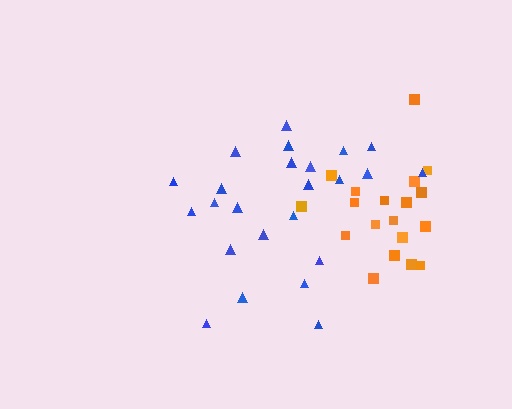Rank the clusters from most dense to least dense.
orange, blue.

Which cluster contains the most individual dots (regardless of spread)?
Blue (24).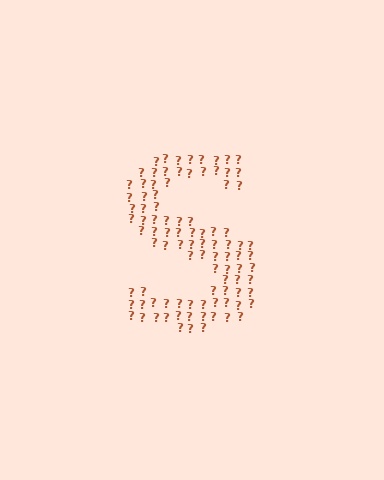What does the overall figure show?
The overall figure shows the letter S.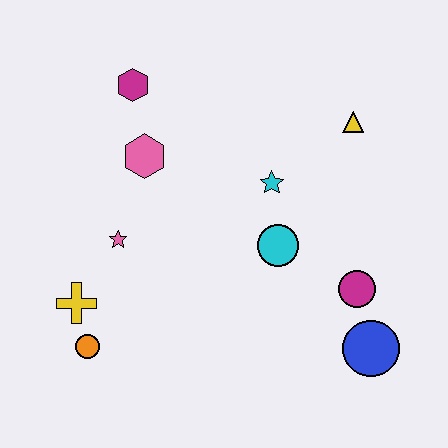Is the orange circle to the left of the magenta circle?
Yes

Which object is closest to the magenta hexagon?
The pink hexagon is closest to the magenta hexagon.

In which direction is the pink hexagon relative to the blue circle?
The pink hexagon is to the left of the blue circle.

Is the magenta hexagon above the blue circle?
Yes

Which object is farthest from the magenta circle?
The magenta hexagon is farthest from the magenta circle.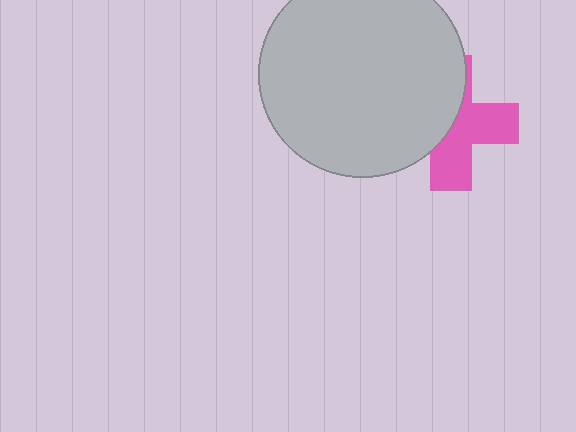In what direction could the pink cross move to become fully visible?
The pink cross could move right. That would shift it out from behind the light gray circle entirely.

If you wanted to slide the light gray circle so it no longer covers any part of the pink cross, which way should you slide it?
Slide it left — that is the most direct way to separate the two shapes.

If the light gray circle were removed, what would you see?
You would see the complete pink cross.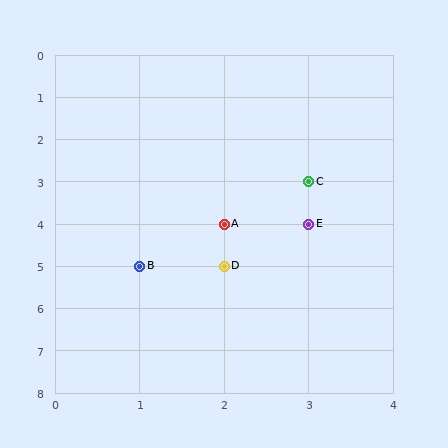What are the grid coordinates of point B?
Point B is at grid coordinates (1, 5).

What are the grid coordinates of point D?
Point D is at grid coordinates (2, 5).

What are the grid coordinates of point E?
Point E is at grid coordinates (3, 4).